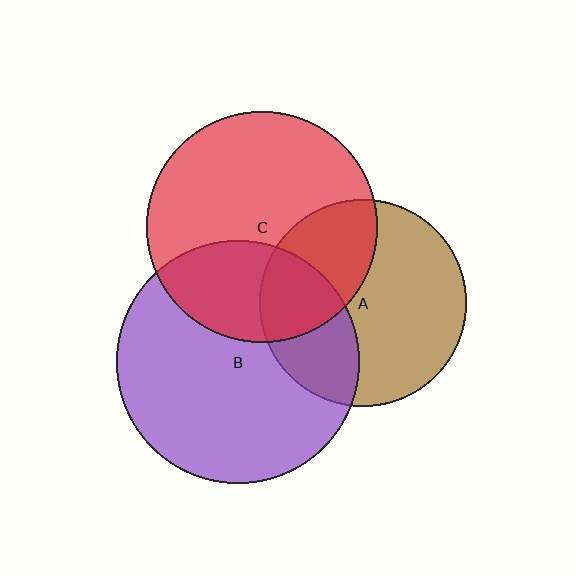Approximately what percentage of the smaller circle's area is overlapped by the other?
Approximately 35%.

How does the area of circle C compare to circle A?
Approximately 1.2 times.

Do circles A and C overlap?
Yes.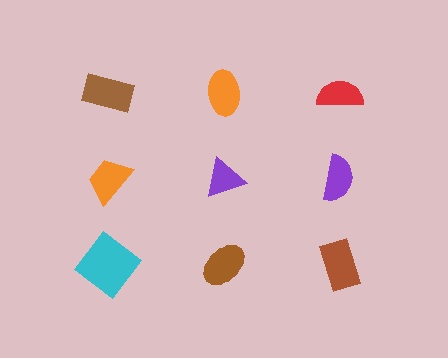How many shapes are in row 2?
3 shapes.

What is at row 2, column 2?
A purple triangle.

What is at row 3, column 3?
A brown rectangle.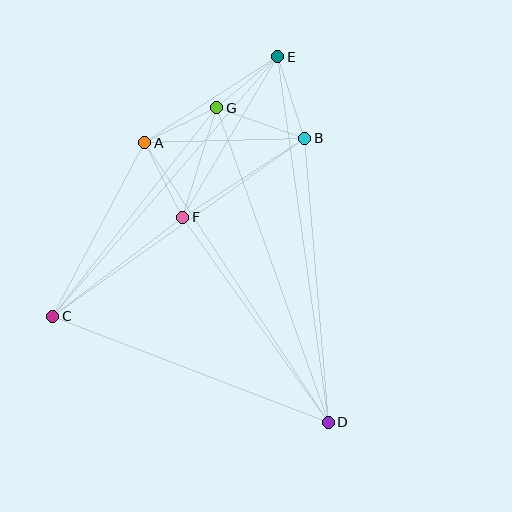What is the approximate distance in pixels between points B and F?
The distance between B and F is approximately 145 pixels.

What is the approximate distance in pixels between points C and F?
The distance between C and F is approximately 163 pixels.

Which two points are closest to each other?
Points E and G are closest to each other.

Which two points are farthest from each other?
Points D and E are farthest from each other.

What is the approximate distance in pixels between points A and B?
The distance between A and B is approximately 160 pixels.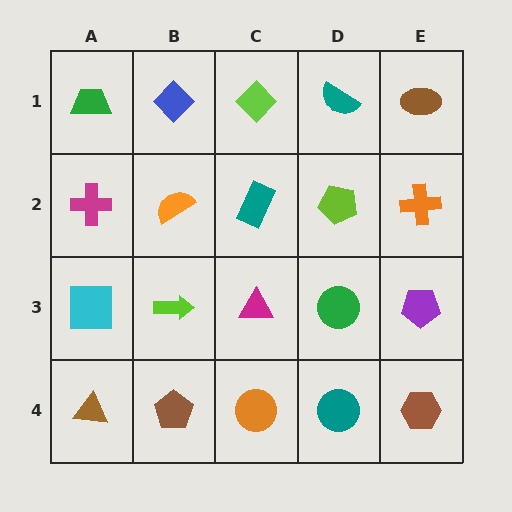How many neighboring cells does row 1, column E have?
2.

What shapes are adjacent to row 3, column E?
An orange cross (row 2, column E), a brown hexagon (row 4, column E), a green circle (row 3, column D).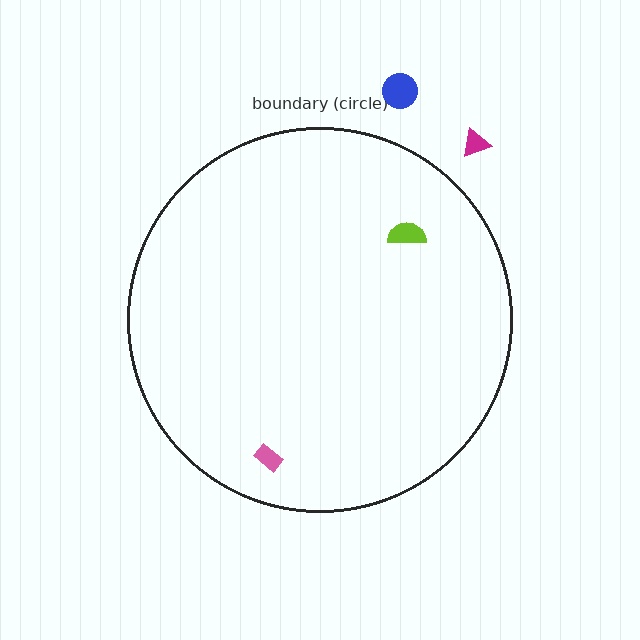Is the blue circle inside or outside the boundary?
Outside.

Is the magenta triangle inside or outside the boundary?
Outside.